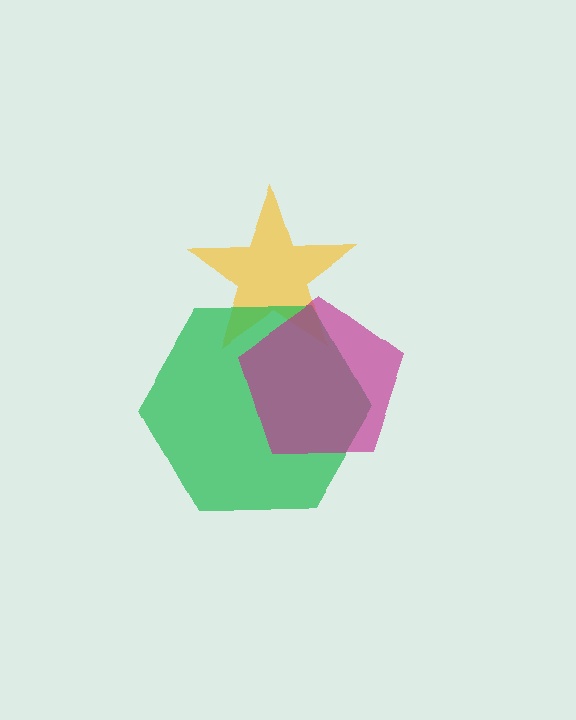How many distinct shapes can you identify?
There are 3 distinct shapes: a yellow star, a green hexagon, a magenta pentagon.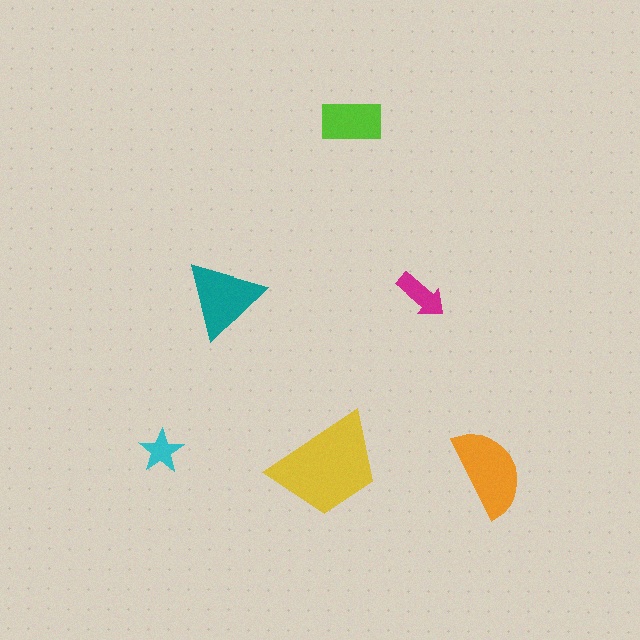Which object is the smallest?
The cyan star.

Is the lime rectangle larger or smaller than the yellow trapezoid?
Smaller.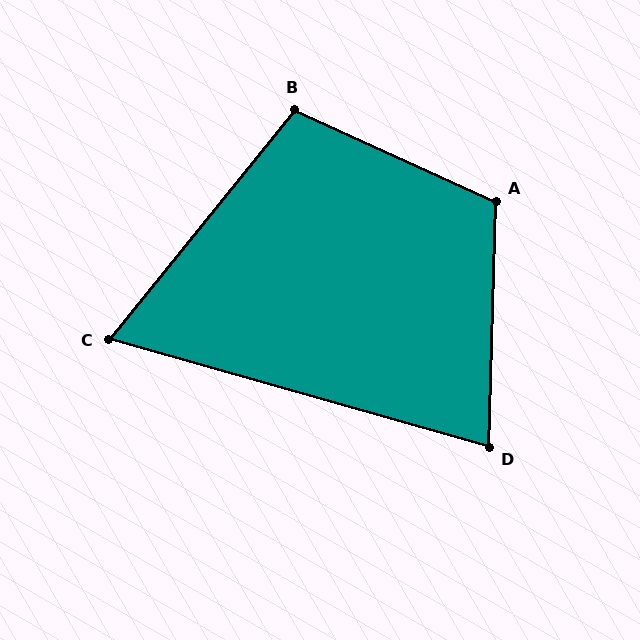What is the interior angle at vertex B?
Approximately 104 degrees (obtuse).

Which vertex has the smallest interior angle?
C, at approximately 67 degrees.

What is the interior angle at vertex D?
Approximately 76 degrees (acute).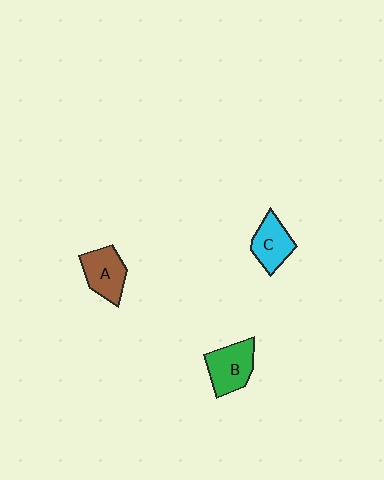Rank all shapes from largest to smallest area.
From largest to smallest: B (green), A (brown), C (cyan).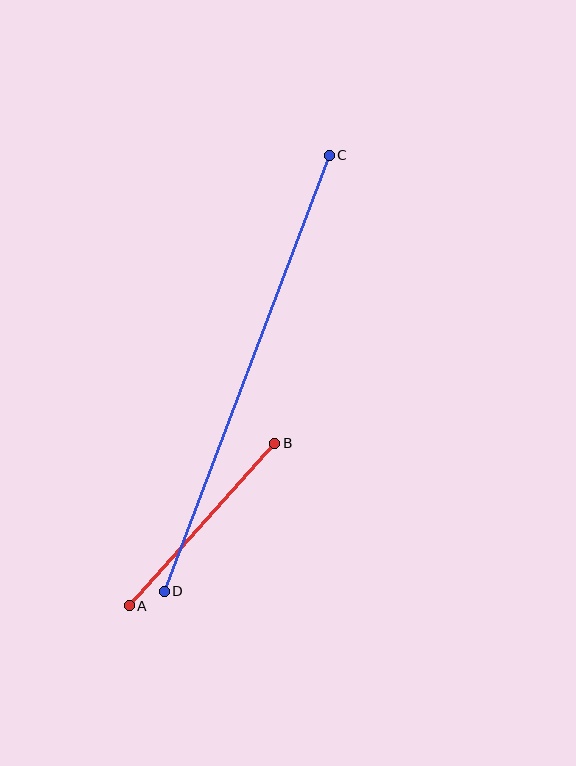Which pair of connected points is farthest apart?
Points C and D are farthest apart.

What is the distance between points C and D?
The distance is approximately 466 pixels.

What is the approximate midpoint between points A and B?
The midpoint is at approximately (202, 524) pixels.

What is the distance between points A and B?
The distance is approximately 218 pixels.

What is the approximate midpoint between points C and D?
The midpoint is at approximately (247, 373) pixels.